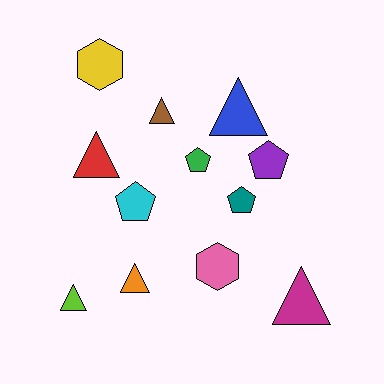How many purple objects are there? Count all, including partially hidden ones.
There is 1 purple object.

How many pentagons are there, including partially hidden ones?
There are 4 pentagons.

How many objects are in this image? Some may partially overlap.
There are 12 objects.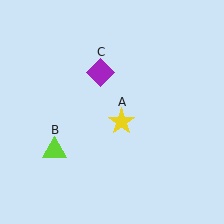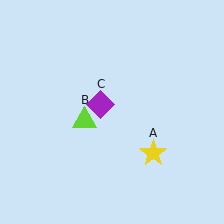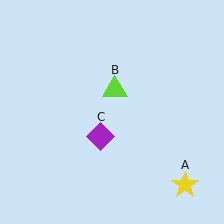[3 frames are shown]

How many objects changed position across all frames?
3 objects changed position: yellow star (object A), lime triangle (object B), purple diamond (object C).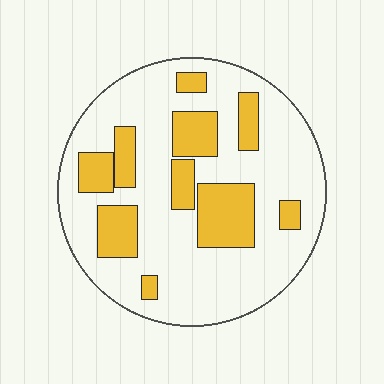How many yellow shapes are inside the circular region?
10.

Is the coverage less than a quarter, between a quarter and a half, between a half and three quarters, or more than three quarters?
Between a quarter and a half.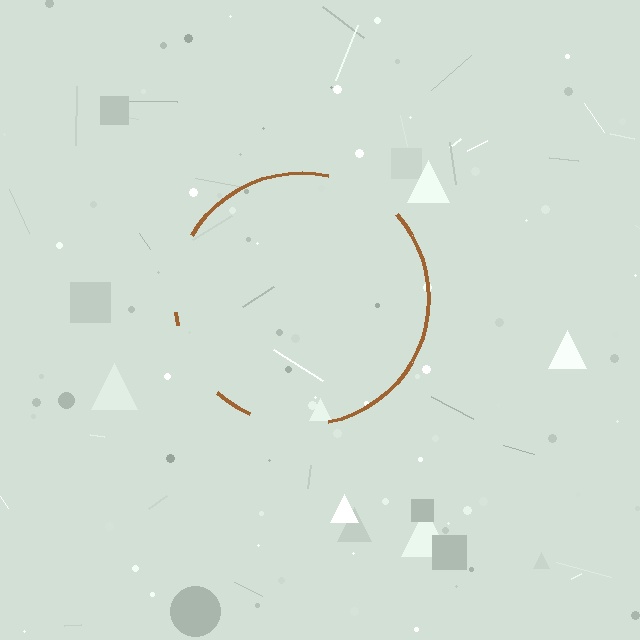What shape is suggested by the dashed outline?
The dashed outline suggests a circle.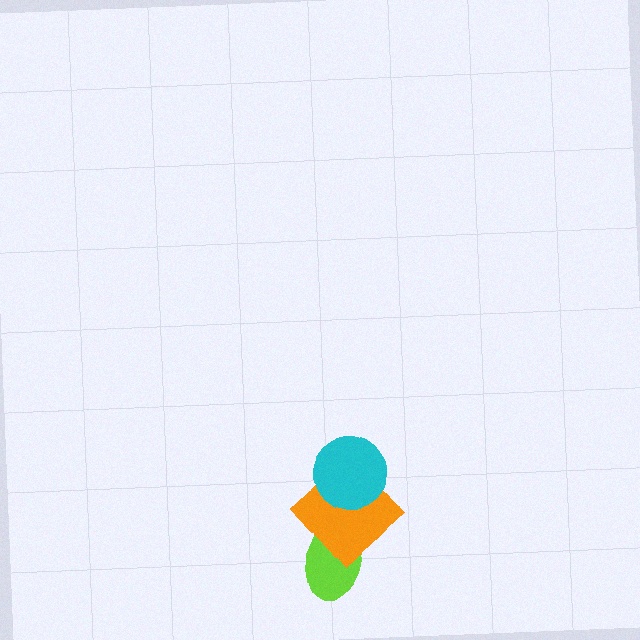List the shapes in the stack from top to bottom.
From top to bottom: the cyan circle, the orange diamond, the lime ellipse.